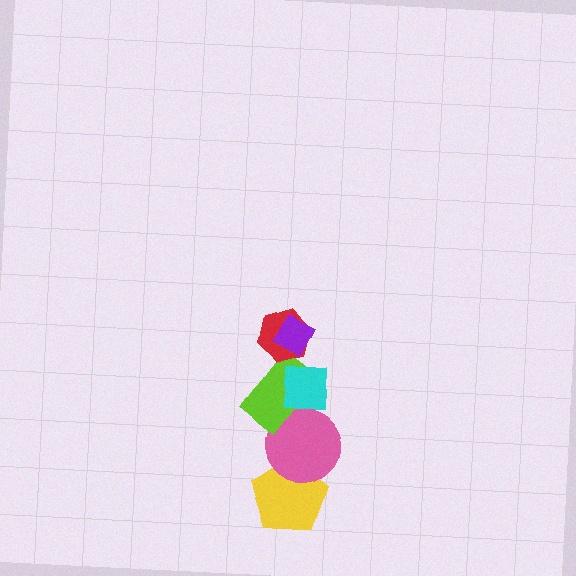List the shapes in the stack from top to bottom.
From top to bottom: the purple diamond, the red hexagon, the cyan square, the lime rectangle, the pink circle, the yellow pentagon.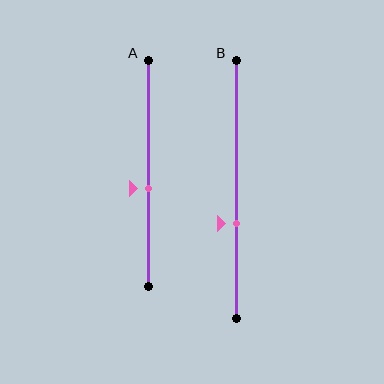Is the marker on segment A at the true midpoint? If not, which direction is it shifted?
No, the marker on segment A is shifted downward by about 7% of the segment length.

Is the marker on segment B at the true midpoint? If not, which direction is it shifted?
No, the marker on segment B is shifted downward by about 13% of the segment length.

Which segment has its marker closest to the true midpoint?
Segment A has its marker closest to the true midpoint.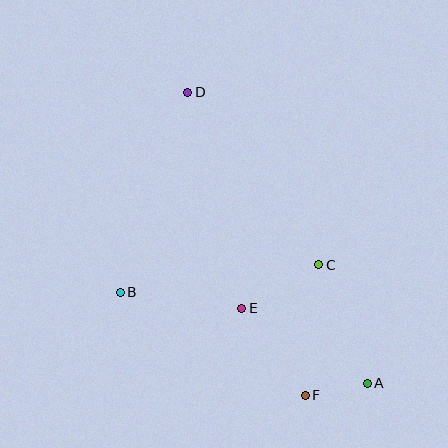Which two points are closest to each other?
Points A and F are closest to each other.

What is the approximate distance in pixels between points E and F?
The distance between E and F is approximately 108 pixels.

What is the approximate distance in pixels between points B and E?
The distance between B and E is approximately 123 pixels.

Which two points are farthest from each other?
Points A and D are farthest from each other.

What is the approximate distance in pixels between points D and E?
The distance between D and E is approximately 223 pixels.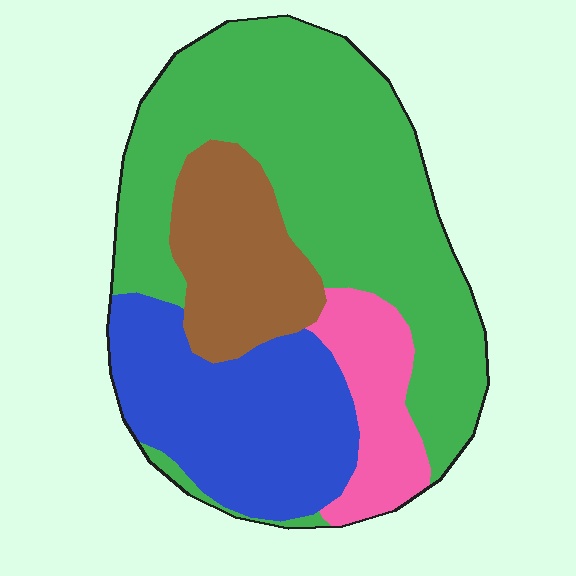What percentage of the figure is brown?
Brown takes up about one sixth (1/6) of the figure.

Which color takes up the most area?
Green, at roughly 50%.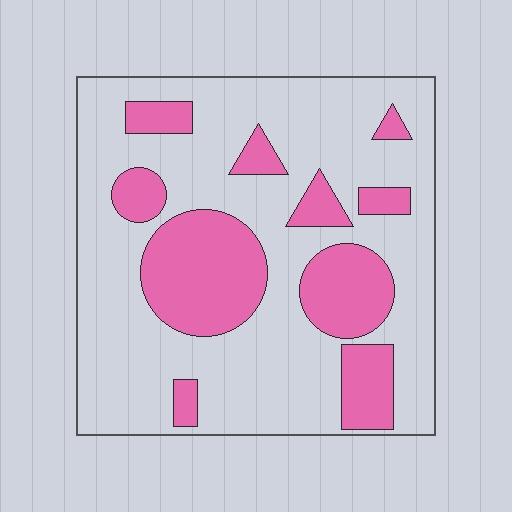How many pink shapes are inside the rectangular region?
10.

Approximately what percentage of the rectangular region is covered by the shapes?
Approximately 30%.